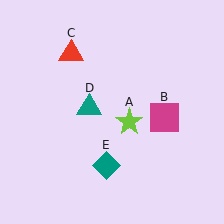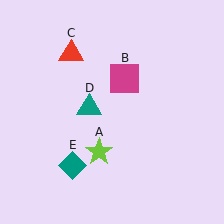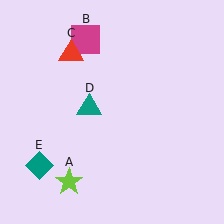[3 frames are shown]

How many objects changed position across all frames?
3 objects changed position: lime star (object A), magenta square (object B), teal diamond (object E).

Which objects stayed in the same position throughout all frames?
Red triangle (object C) and teal triangle (object D) remained stationary.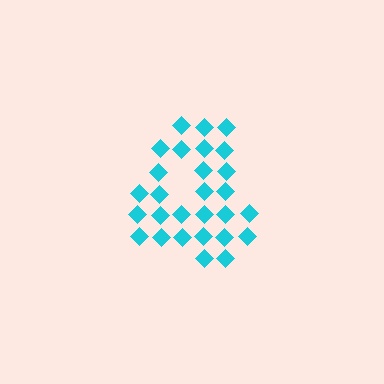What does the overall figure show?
The overall figure shows the digit 4.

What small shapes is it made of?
It is made of small diamonds.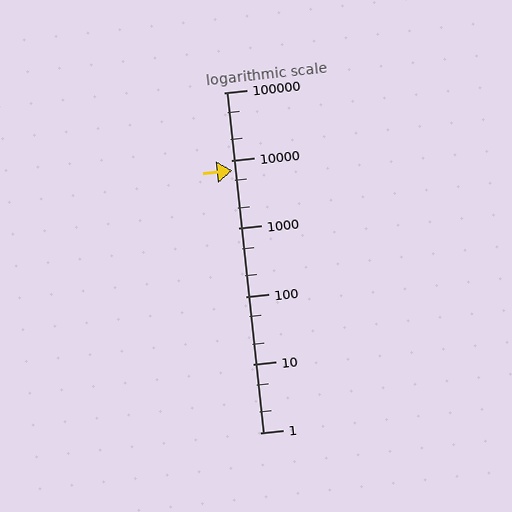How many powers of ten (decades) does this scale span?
The scale spans 5 decades, from 1 to 100000.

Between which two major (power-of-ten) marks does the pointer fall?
The pointer is between 1000 and 10000.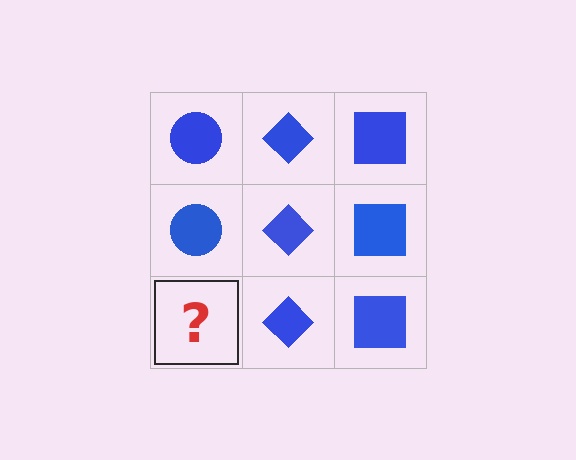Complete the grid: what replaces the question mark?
The question mark should be replaced with a blue circle.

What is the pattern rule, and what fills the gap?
The rule is that each column has a consistent shape. The gap should be filled with a blue circle.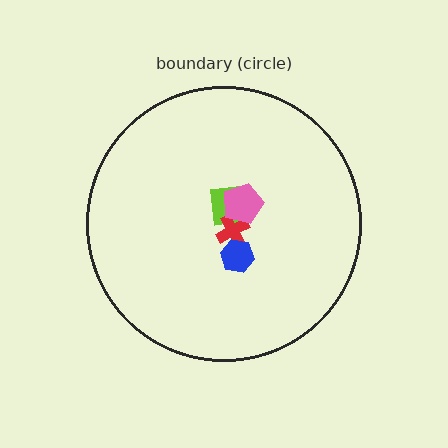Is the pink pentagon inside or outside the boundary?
Inside.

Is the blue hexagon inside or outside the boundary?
Inside.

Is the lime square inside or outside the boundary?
Inside.